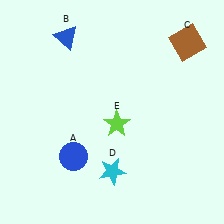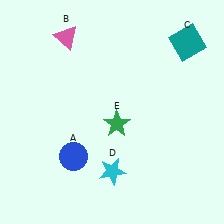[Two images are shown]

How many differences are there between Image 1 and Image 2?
There are 3 differences between the two images.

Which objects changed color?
B changed from blue to pink. C changed from brown to teal. E changed from lime to green.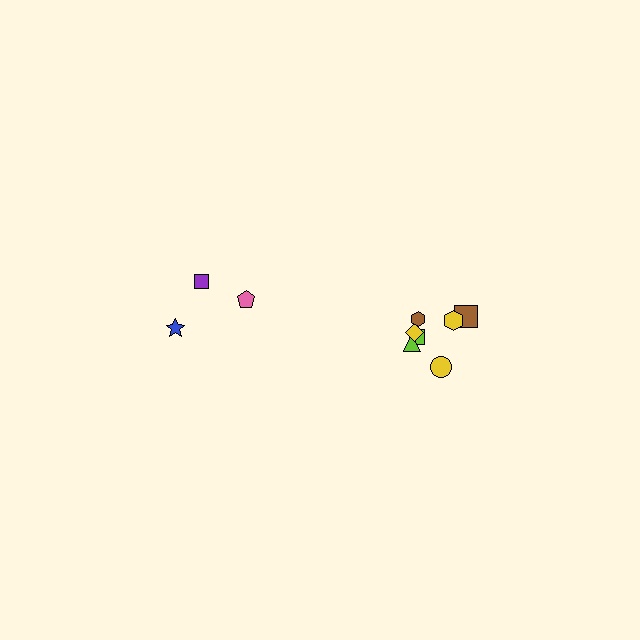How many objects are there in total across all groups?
There are 10 objects.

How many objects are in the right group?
There are 7 objects.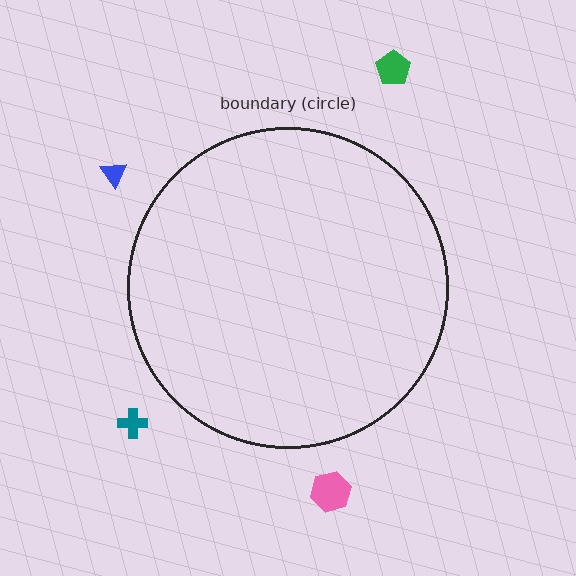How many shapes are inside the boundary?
0 inside, 4 outside.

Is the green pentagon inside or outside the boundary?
Outside.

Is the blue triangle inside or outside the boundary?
Outside.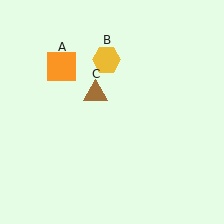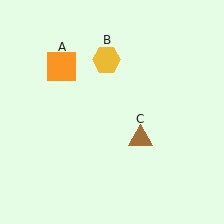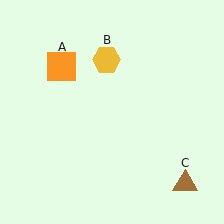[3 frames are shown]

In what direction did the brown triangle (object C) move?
The brown triangle (object C) moved down and to the right.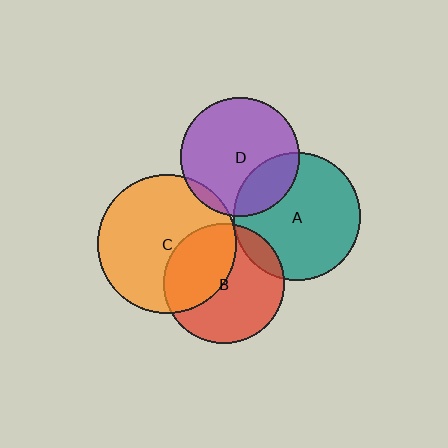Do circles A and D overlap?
Yes.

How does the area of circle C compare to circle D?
Approximately 1.4 times.